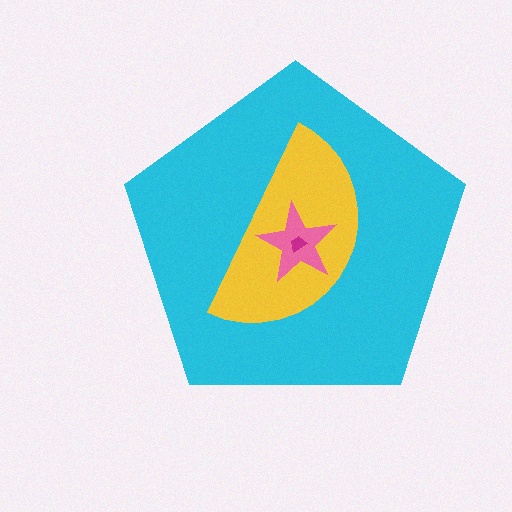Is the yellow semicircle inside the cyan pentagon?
Yes.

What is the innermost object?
The magenta trapezoid.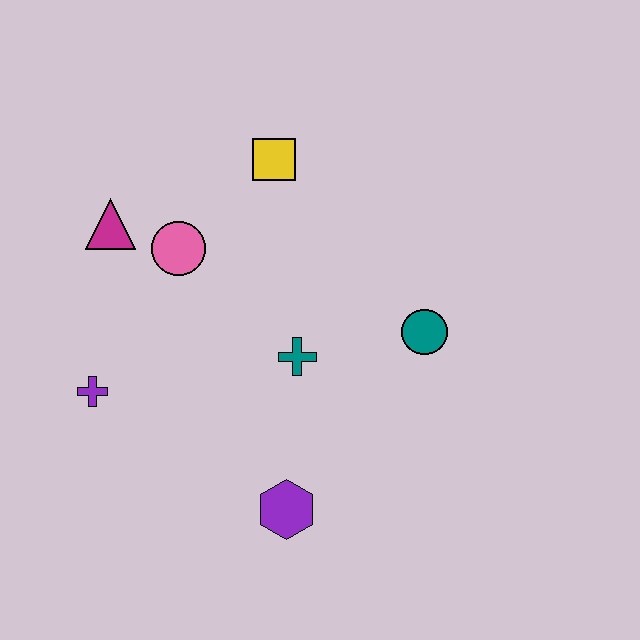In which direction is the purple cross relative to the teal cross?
The purple cross is to the left of the teal cross.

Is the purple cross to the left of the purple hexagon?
Yes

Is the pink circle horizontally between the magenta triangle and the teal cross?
Yes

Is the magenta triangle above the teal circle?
Yes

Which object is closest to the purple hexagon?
The teal cross is closest to the purple hexagon.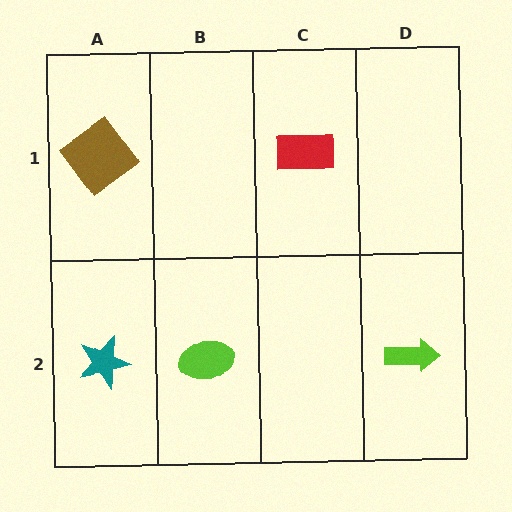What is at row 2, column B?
A lime ellipse.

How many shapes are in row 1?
2 shapes.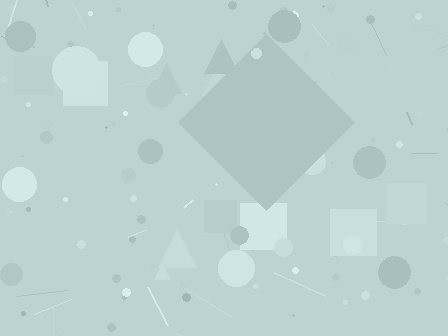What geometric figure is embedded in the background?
A diamond is embedded in the background.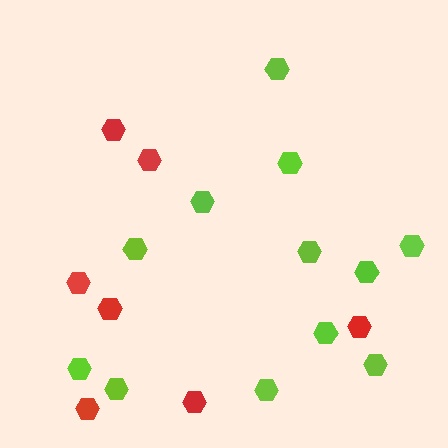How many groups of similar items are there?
There are 2 groups: one group of red hexagons (7) and one group of lime hexagons (12).